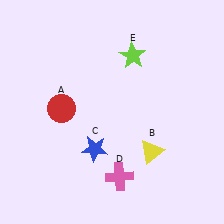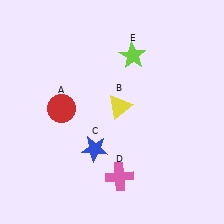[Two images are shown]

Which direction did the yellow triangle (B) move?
The yellow triangle (B) moved up.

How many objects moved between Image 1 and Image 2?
1 object moved between the two images.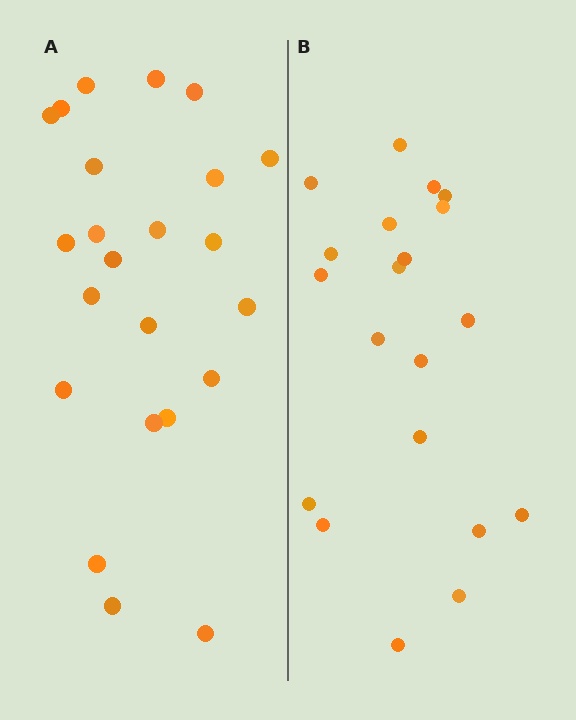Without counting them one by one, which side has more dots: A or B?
Region A (the left region) has more dots.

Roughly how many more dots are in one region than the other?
Region A has just a few more — roughly 2 or 3 more dots than region B.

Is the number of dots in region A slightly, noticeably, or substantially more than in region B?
Region A has only slightly more — the two regions are fairly close. The ratio is roughly 1.1 to 1.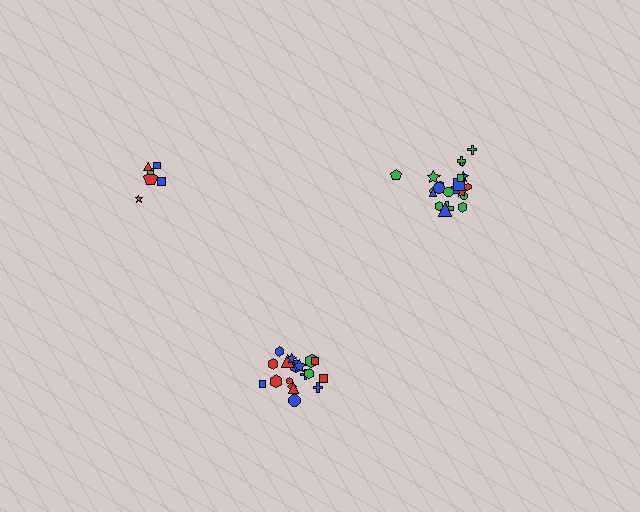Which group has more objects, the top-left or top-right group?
The top-right group.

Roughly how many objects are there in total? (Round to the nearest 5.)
Roughly 45 objects in total.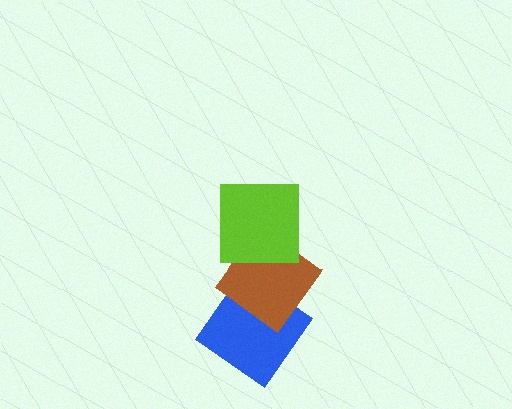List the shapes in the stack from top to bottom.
From top to bottom: the lime square, the brown diamond, the blue diamond.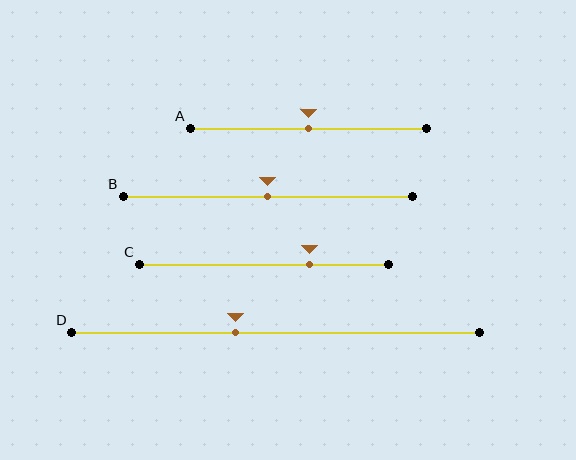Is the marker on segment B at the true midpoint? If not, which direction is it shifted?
Yes, the marker on segment B is at the true midpoint.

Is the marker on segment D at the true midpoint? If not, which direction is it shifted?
No, the marker on segment D is shifted to the left by about 10% of the segment length.